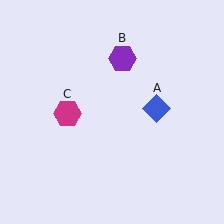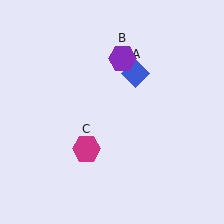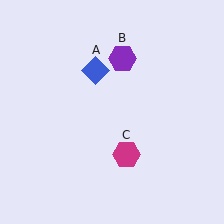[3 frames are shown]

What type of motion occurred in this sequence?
The blue diamond (object A), magenta hexagon (object C) rotated counterclockwise around the center of the scene.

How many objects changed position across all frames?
2 objects changed position: blue diamond (object A), magenta hexagon (object C).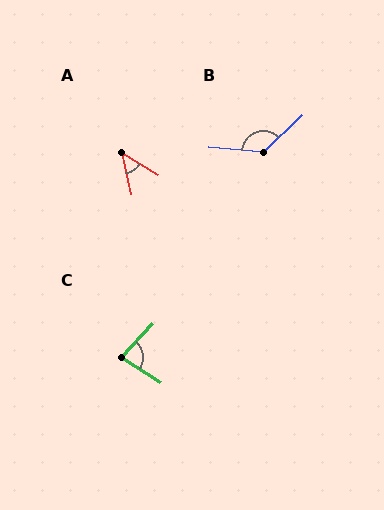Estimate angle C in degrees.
Approximately 79 degrees.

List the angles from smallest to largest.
A (46°), C (79°), B (131°).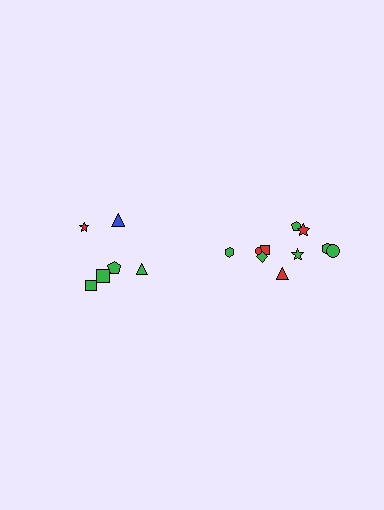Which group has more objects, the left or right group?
The right group.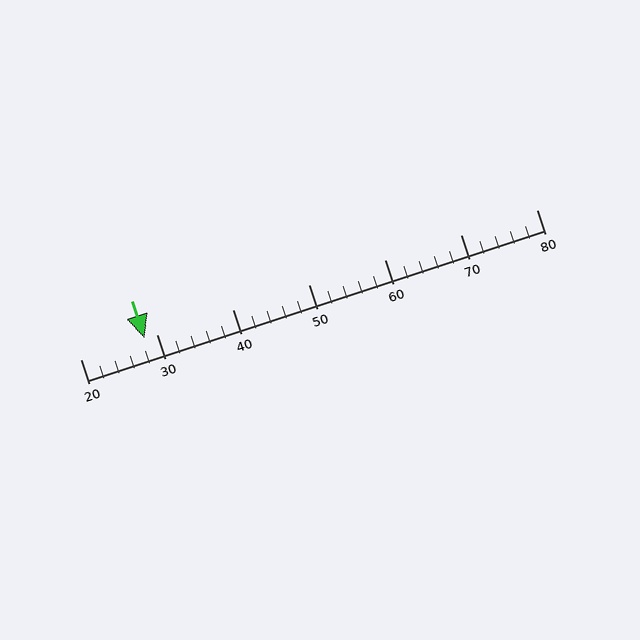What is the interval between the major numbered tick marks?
The major tick marks are spaced 10 units apart.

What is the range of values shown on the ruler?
The ruler shows values from 20 to 80.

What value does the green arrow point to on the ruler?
The green arrow points to approximately 28.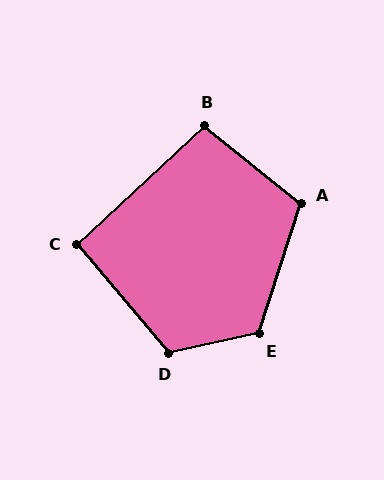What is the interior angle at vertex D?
Approximately 118 degrees (obtuse).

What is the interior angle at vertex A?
Approximately 111 degrees (obtuse).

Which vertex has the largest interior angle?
E, at approximately 120 degrees.